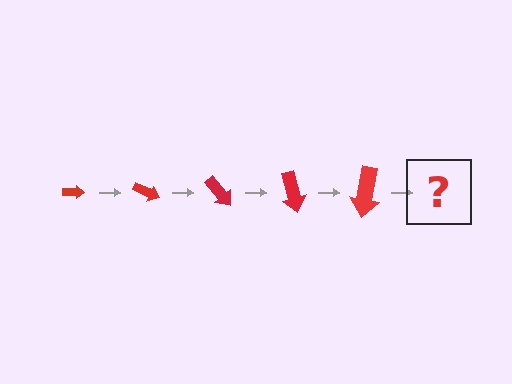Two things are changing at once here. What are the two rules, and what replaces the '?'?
The two rules are that the arrow grows larger each step and it rotates 25 degrees each step. The '?' should be an arrow, larger than the previous one and rotated 125 degrees from the start.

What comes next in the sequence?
The next element should be an arrow, larger than the previous one and rotated 125 degrees from the start.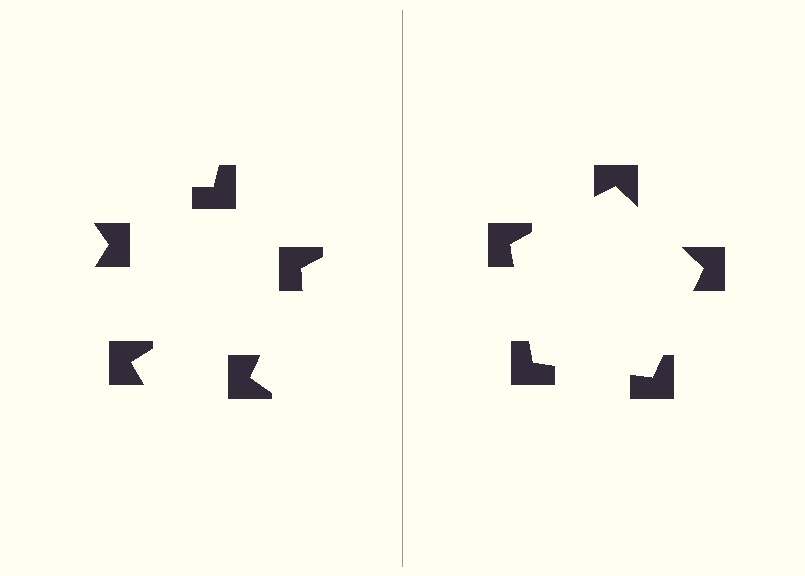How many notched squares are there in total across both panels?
10 — 5 on each side.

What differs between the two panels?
The notched squares are positioned identically on both sides; only the wedge orientations differ. On the right they align to a pentagon; on the left they are misaligned.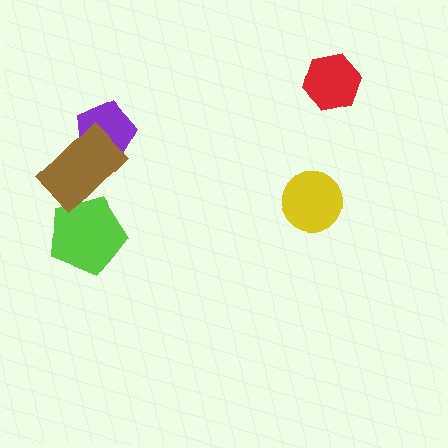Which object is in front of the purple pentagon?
The brown rectangle is in front of the purple pentagon.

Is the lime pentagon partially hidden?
Yes, it is partially covered by another shape.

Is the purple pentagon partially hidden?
Yes, it is partially covered by another shape.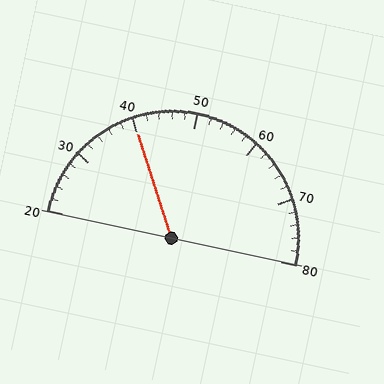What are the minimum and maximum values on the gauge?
The gauge ranges from 20 to 80.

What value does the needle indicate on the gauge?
The needle indicates approximately 40.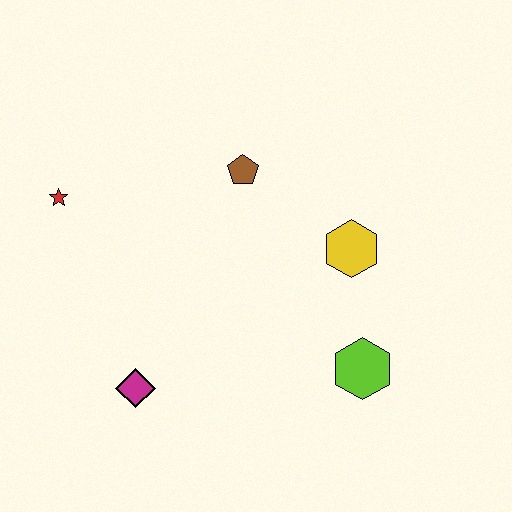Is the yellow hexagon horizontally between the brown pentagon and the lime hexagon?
Yes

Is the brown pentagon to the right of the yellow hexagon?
No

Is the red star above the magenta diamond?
Yes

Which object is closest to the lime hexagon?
The yellow hexagon is closest to the lime hexagon.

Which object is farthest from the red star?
The lime hexagon is farthest from the red star.